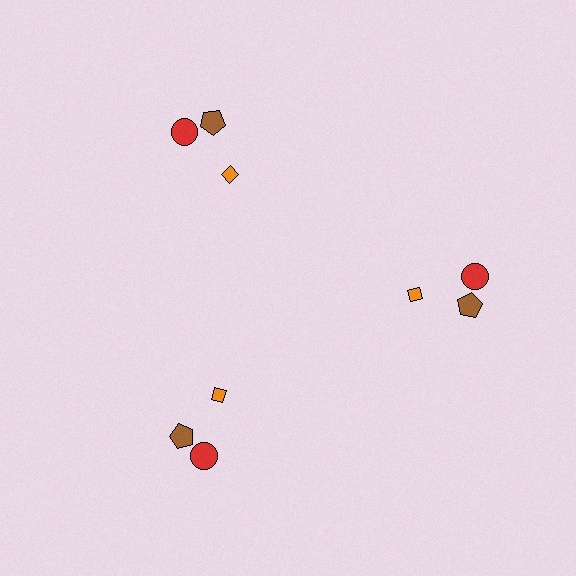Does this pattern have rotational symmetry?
Yes, this pattern has 3-fold rotational symmetry. It looks the same after rotating 120 degrees around the center.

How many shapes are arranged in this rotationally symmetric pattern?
There are 9 shapes, arranged in 3 groups of 3.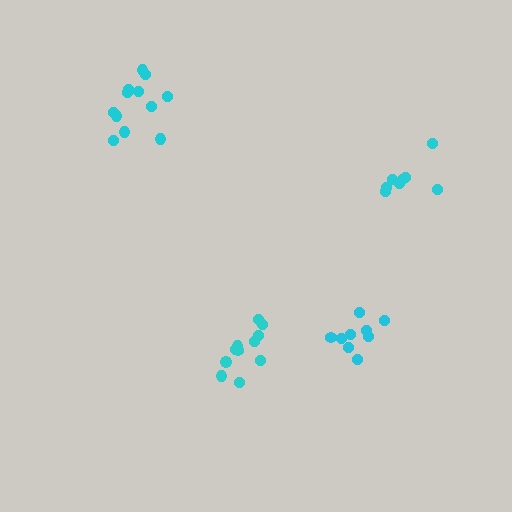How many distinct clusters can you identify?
There are 4 distinct clusters.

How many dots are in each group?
Group 1: 12 dots, Group 2: 11 dots, Group 3: 9 dots, Group 4: 8 dots (40 total).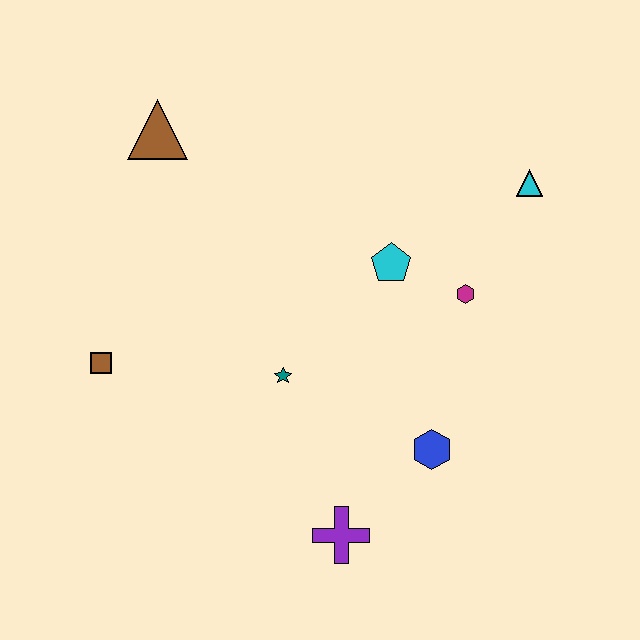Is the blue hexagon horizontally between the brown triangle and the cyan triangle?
Yes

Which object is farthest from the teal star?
The cyan triangle is farthest from the teal star.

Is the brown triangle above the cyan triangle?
Yes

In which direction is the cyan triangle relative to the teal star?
The cyan triangle is to the right of the teal star.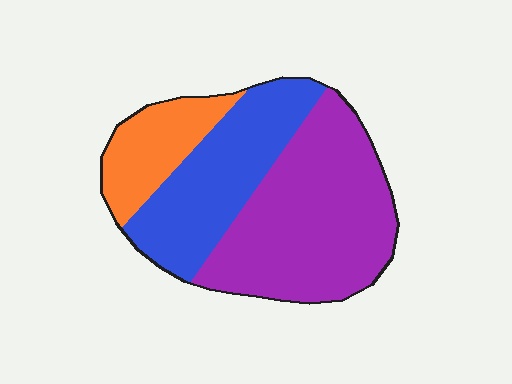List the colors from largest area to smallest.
From largest to smallest: purple, blue, orange.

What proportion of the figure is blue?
Blue takes up about one third (1/3) of the figure.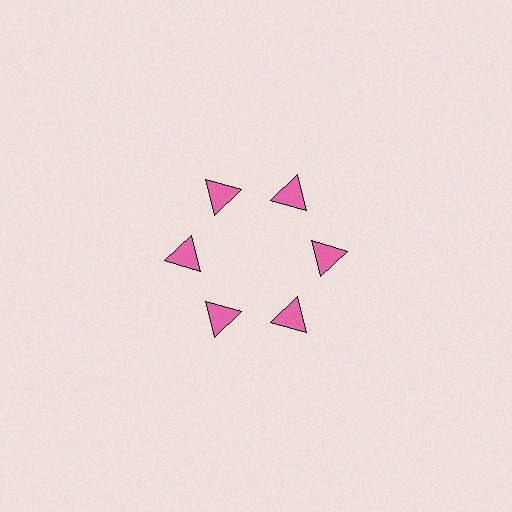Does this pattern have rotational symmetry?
Yes, this pattern has 6-fold rotational symmetry. It looks the same after rotating 60 degrees around the center.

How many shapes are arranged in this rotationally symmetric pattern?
There are 6 shapes, arranged in 6 groups of 1.